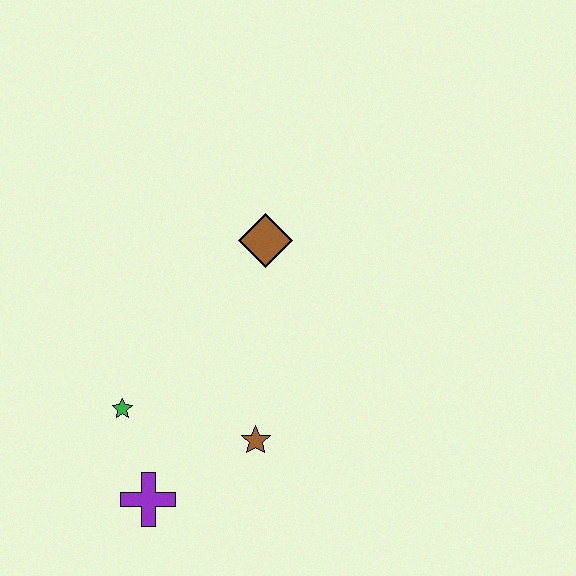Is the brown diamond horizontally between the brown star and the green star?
No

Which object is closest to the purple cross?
The green star is closest to the purple cross.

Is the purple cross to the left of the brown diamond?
Yes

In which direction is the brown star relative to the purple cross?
The brown star is to the right of the purple cross.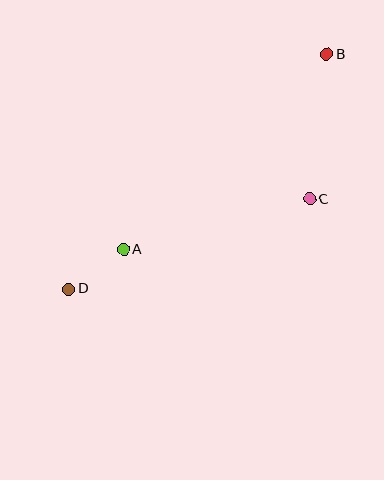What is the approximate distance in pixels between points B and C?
The distance between B and C is approximately 146 pixels.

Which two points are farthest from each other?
Points B and D are farthest from each other.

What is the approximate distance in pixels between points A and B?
The distance between A and B is approximately 281 pixels.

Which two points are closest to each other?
Points A and D are closest to each other.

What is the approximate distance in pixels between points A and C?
The distance between A and C is approximately 193 pixels.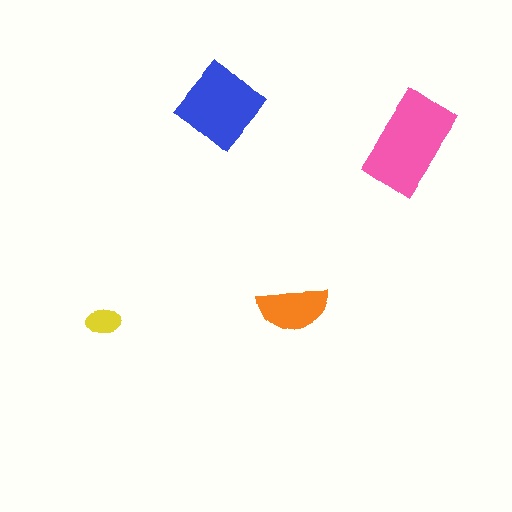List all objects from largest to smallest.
The pink rectangle, the blue diamond, the orange semicircle, the yellow ellipse.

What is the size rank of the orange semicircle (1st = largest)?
3rd.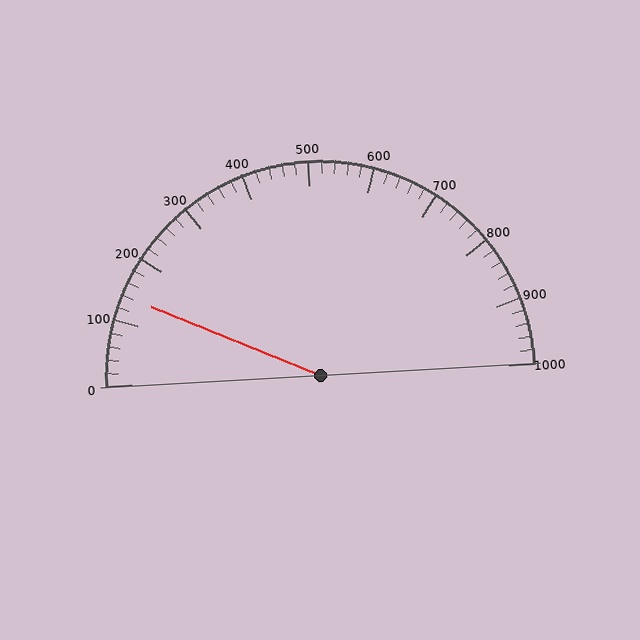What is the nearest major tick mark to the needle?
The nearest major tick mark is 100.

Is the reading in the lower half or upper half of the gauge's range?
The reading is in the lower half of the range (0 to 1000).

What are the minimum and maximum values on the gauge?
The gauge ranges from 0 to 1000.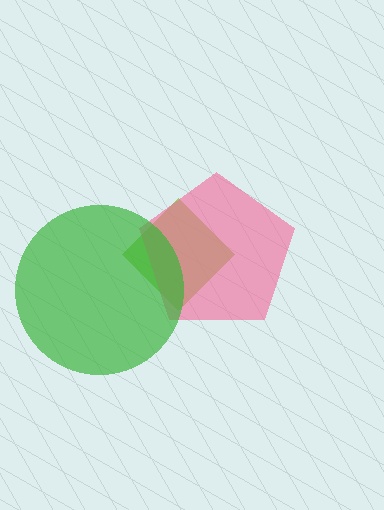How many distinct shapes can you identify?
There are 3 distinct shapes: a lime diamond, a pink pentagon, a green circle.